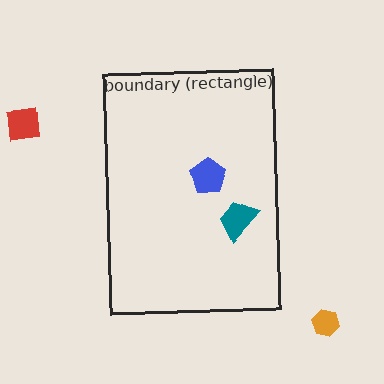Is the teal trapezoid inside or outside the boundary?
Inside.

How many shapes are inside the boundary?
2 inside, 2 outside.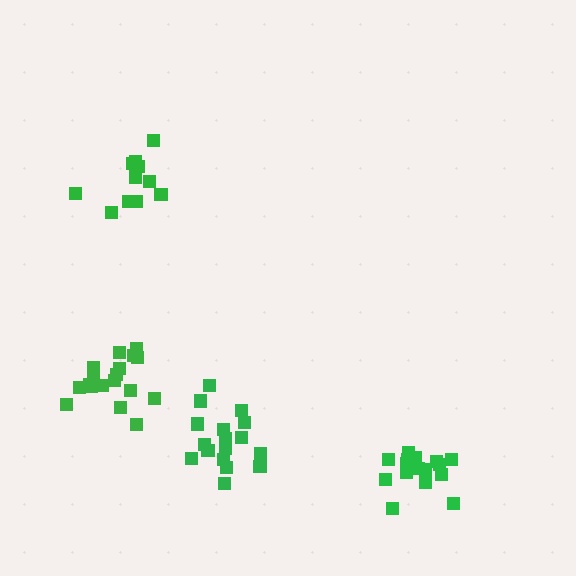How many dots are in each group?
Group 1: 17 dots, Group 2: 17 dots, Group 3: 12 dots, Group 4: 18 dots (64 total).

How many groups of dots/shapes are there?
There are 4 groups.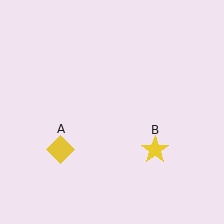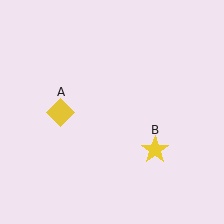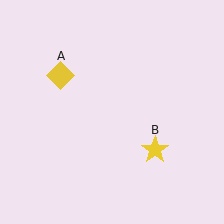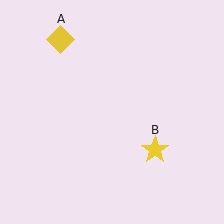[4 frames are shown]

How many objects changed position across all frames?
1 object changed position: yellow diamond (object A).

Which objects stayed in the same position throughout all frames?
Yellow star (object B) remained stationary.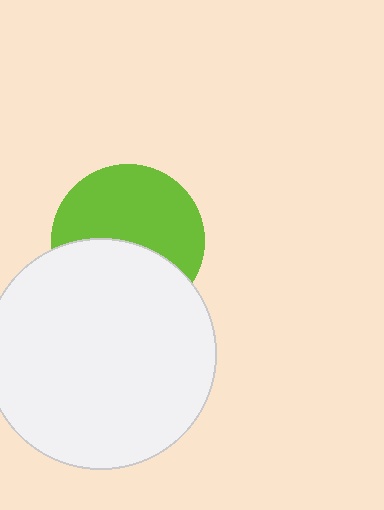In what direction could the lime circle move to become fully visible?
The lime circle could move up. That would shift it out from behind the white circle entirely.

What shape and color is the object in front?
The object in front is a white circle.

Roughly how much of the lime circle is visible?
About half of it is visible (roughly 57%).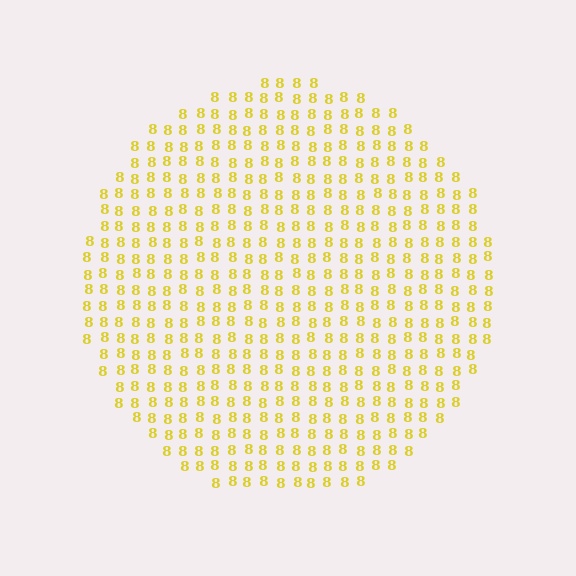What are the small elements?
The small elements are digit 8's.